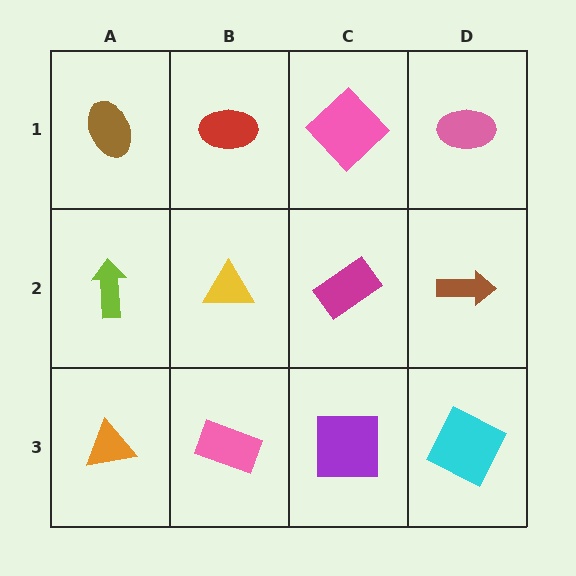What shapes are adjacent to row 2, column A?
A brown ellipse (row 1, column A), an orange triangle (row 3, column A), a yellow triangle (row 2, column B).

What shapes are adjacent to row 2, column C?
A pink diamond (row 1, column C), a purple square (row 3, column C), a yellow triangle (row 2, column B), a brown arrow (row 2, column D).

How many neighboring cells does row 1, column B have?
3.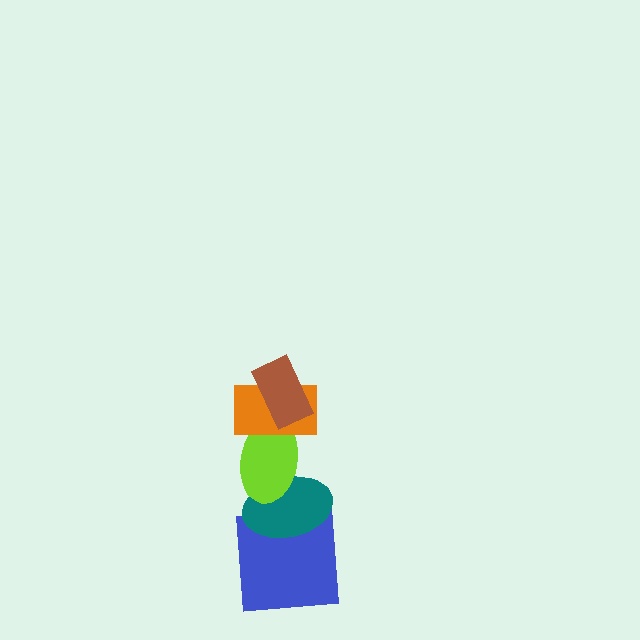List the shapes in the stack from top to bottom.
From top to bottom: the brown rectangle, the orange rectangle, the lime ellipse, the teal ellipse, the blue square.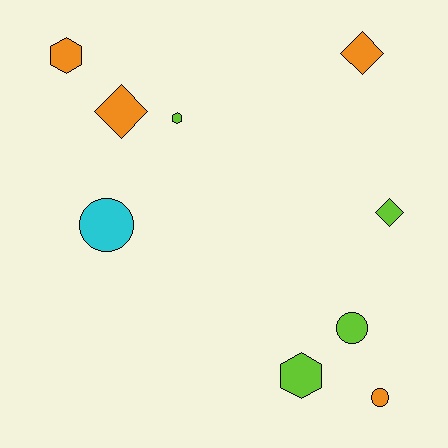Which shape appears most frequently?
Circle, with 3 objects.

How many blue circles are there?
There are no blue circles.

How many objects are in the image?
There are 9 objects.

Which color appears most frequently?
Lime, with 4 objects.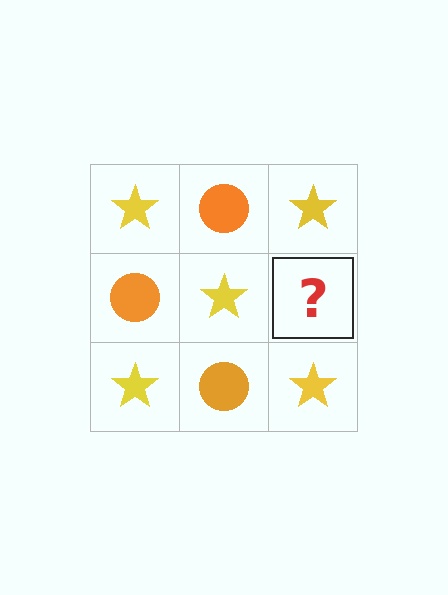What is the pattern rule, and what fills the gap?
The rule is that it alternates yellow star and orange circle in a checkerboard pattern. The gap should be filled with an orange circle.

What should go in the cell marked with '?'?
The missing cell should contain an orange circle.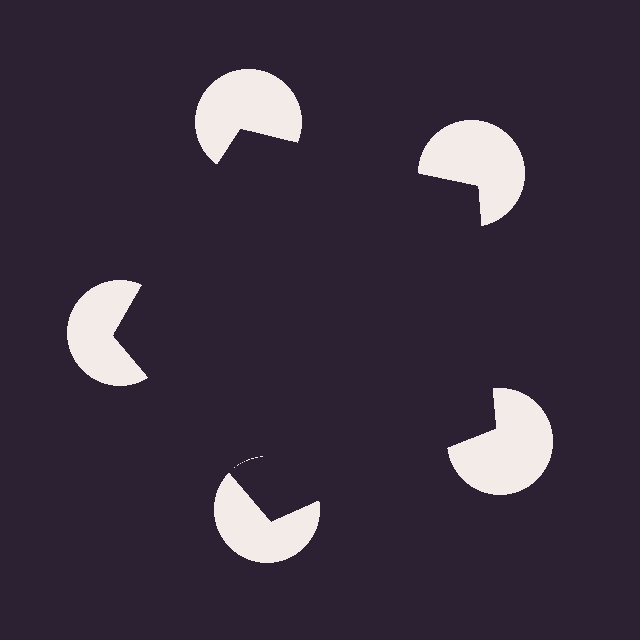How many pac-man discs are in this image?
There are 5 — one at each vertex of the illusory pentagon.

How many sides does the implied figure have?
5 sides.